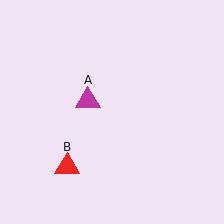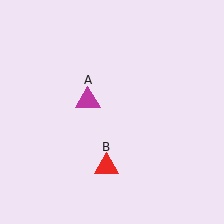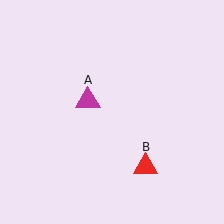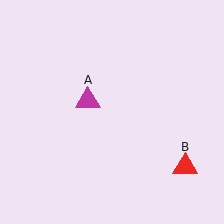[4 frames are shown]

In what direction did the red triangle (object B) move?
The red triangle (object B) moved right.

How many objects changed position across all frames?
1 object changed position: red triangle (object B).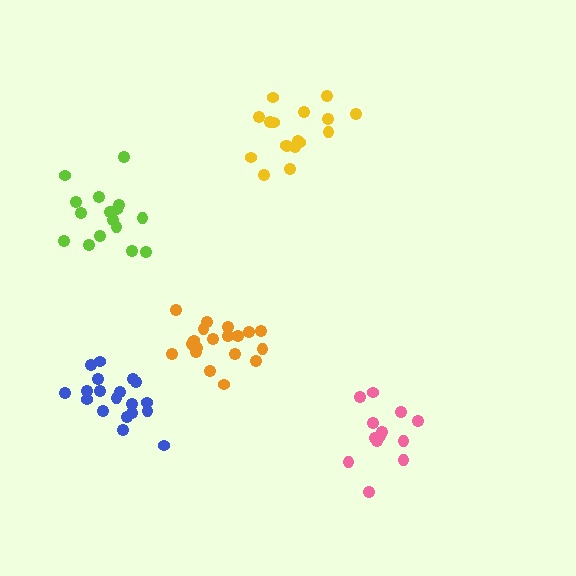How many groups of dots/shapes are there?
There are 5 groups.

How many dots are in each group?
Group 1: 16 dots, Group 2: 19 dots, Group 3: 13 dots, Group 4: 19 dots, Group 5: 17 dots (84 total).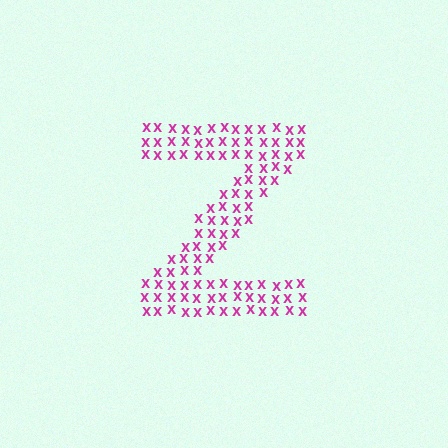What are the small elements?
The small elements are letter X's.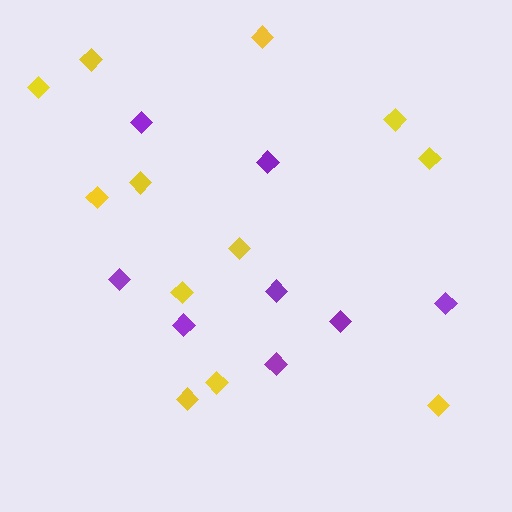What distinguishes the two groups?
There are 2 groups: one group of yellow diamonds (12) and one group of purple diamonds (8).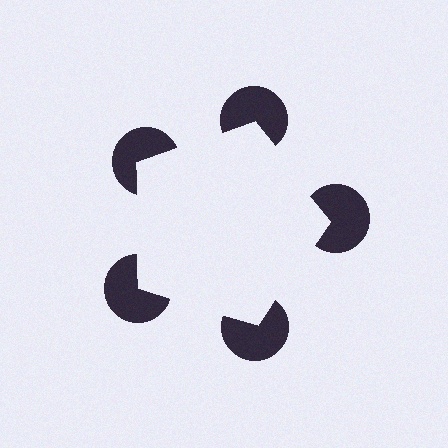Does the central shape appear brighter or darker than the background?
It typically appears slightly brighter than the background, even though no actual brightness change is drawn.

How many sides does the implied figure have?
5 sides.